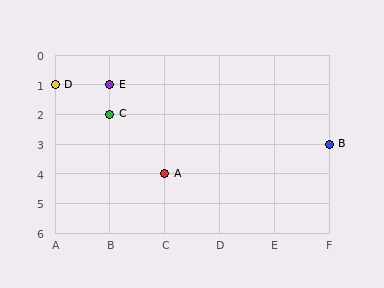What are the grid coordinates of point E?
Point E is at grid coordinates (B, 1).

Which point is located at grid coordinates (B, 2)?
Point C is at (B, 2).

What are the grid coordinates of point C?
Point C is at grid coordinates (B, 2).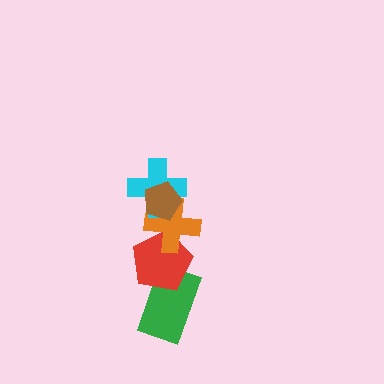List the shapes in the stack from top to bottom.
From top to bottom: the brown pentagon, the cyan cross, the orange cross, the red pentagon, the green rectangle.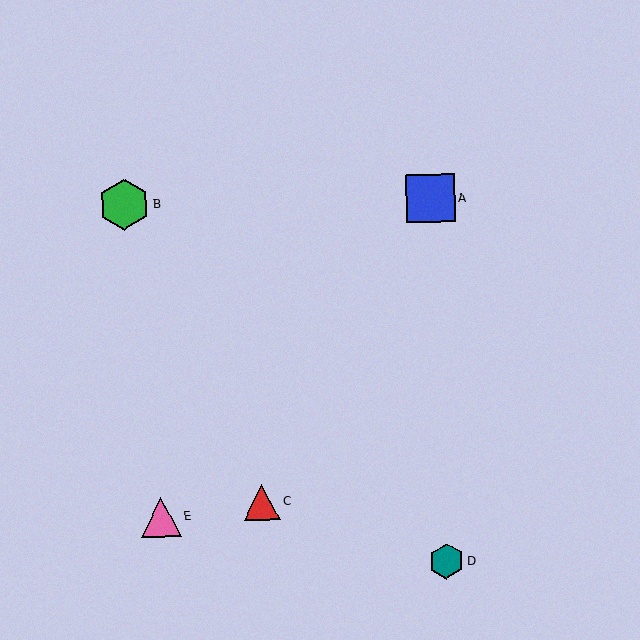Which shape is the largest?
The green hexagon (labeled B) is the largest.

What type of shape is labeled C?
Shape C is a red triangle.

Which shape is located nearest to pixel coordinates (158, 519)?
The pink triangle (labeled E) at (161, 517) is nearest to that location.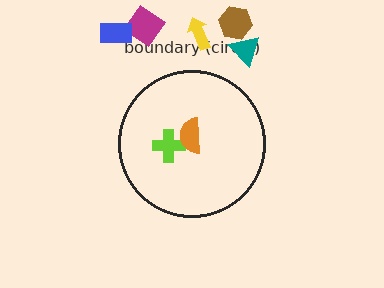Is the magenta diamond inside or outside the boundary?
Outside.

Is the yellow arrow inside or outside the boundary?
Outside.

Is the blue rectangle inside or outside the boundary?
Outside.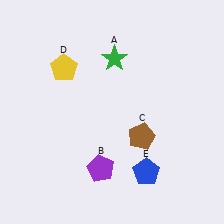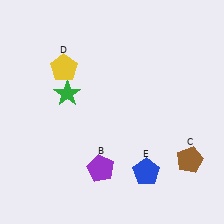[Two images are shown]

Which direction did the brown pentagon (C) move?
The brown pentagon (C) moved right.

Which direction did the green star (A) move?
The green star (A) moved left.